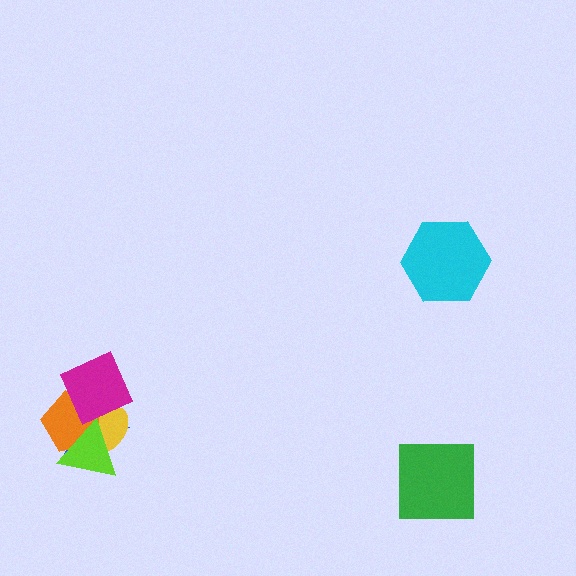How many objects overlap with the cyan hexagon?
0 objects overlap with the cyan hexagon.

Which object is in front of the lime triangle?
The magenta diamond is in front of the lime triangle.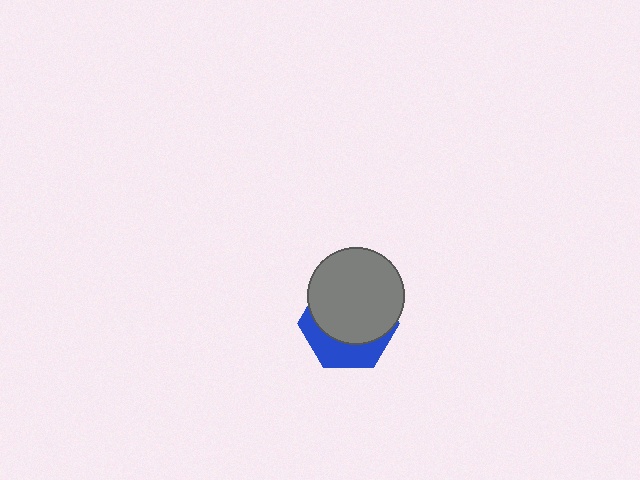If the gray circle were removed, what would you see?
You would see the complete blue hexagon.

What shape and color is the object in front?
The object in front is a gray circle.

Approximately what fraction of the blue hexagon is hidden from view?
Roughly 66% of the blue hexagon is hidden behind the gray circle.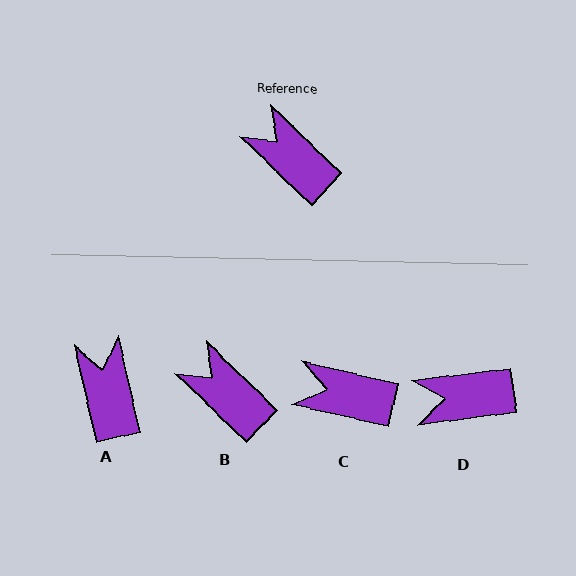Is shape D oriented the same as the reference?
No, it is off by about 51 degrees.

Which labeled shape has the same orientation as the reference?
B.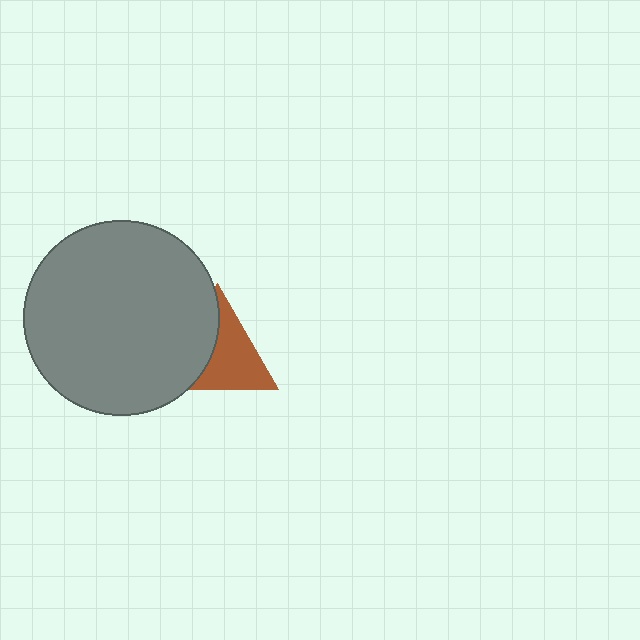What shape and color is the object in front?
The object in front is a gray circle.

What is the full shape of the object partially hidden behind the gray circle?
The partially hidden object is a brown triangle.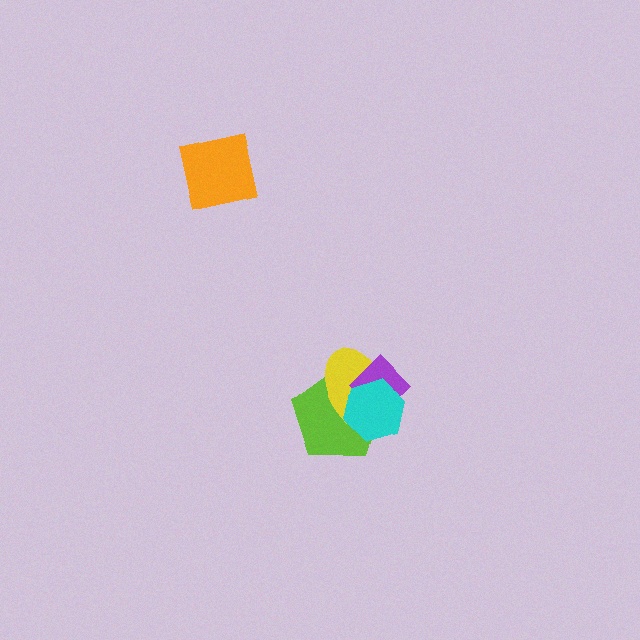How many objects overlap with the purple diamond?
3 objects overlap with the purple diamond.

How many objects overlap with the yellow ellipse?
3 objects overlap with the yellow ellipse.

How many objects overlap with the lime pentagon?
3 objects overlap with the lime pentagon.